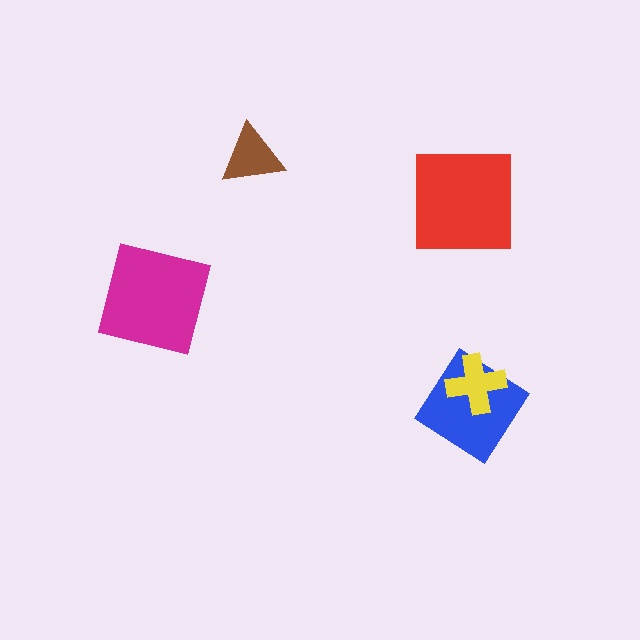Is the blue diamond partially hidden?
Yes, it is partially covered by another shape.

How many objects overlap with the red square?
0 objects overlap with the red square.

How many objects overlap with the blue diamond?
1 object overlaps with the blue diamond.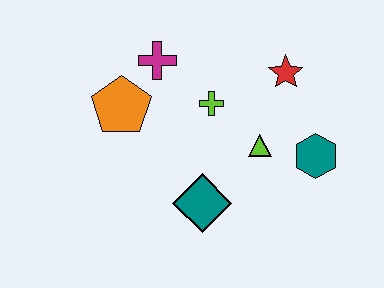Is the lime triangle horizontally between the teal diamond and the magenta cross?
No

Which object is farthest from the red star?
The orange pentagon is farthest from the red star.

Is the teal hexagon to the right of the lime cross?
Yes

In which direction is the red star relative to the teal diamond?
The red star is above the teal diamond.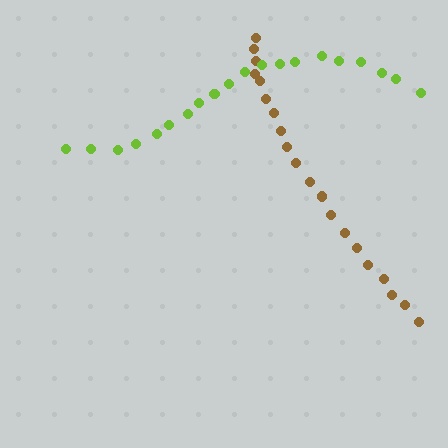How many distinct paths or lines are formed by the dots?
There are 2 distinct paths.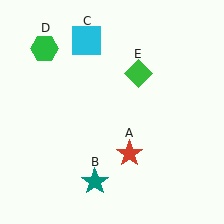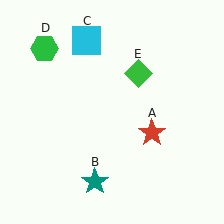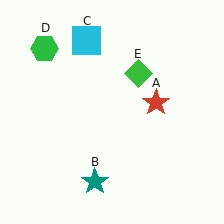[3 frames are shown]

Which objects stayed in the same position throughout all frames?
Teal star (object B) and cyan square (object C) and green hexagon (object D) and green diamond (object E) remained stationary.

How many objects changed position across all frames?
1 object changed position: red star (object A).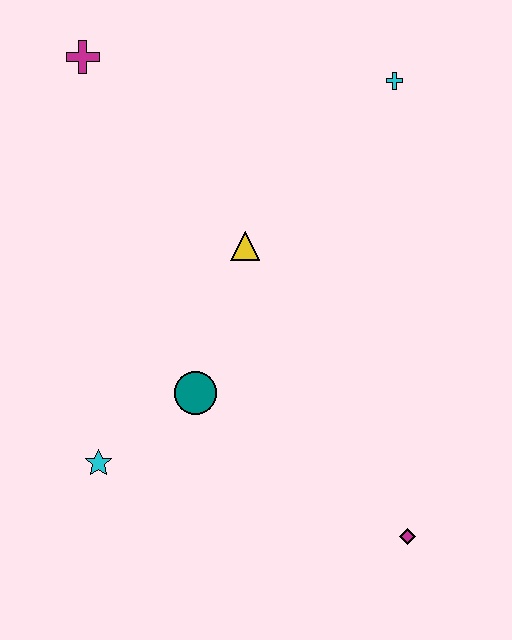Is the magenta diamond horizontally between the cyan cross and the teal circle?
No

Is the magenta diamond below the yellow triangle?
Yes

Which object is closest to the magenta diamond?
The teal circle is closest to the magenta diamond.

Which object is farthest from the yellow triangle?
The magenta diamond is farthest from the yellow triangle.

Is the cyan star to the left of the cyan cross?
Yes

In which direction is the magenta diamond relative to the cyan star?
The magenta diamond is to the right of the cyan star.